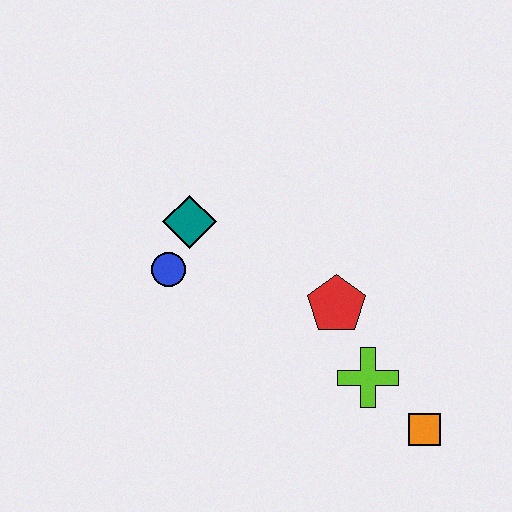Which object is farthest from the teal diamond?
The orange square is farthest from the teal diamond.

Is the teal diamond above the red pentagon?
Yes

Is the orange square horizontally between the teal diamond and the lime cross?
No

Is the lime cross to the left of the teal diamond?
No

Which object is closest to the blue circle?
The teal diamond is closest to the blue circle.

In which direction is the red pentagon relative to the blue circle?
The red pentagon is to the right of the blue circle.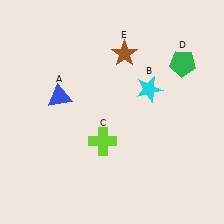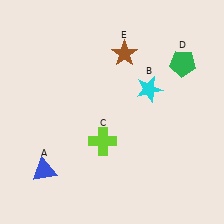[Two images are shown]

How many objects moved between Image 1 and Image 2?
1 object moved between the two images.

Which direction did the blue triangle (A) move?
The blue triangle (A) moved down.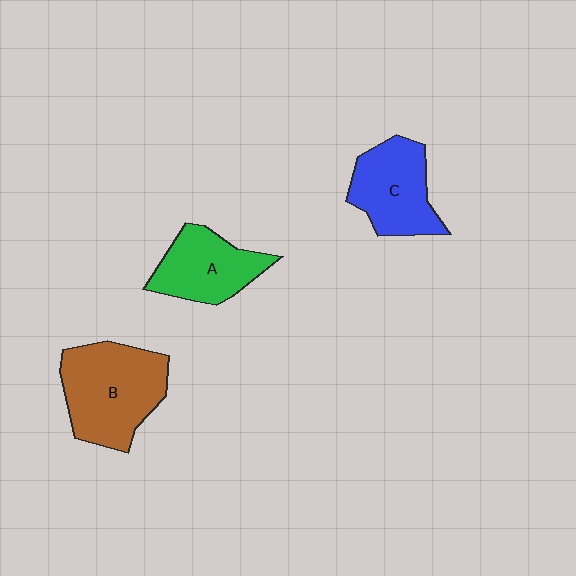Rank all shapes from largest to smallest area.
From largest to smallest: B (brown), C (blue), A (green).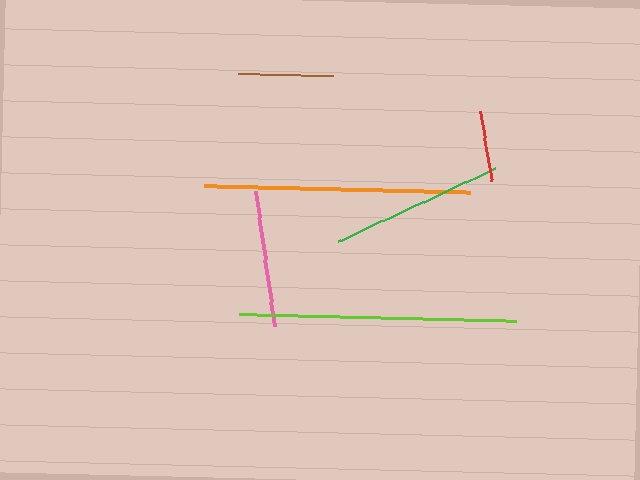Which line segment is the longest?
The lime line is the longest at approximately 277 pixels.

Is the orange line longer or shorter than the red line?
The orange line is longer than the red line.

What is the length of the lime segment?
The lime segment is approximately 277 pixels long.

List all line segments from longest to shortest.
From longest to shortest: lime, orange, green, pink, brown, red.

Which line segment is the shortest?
The red line is the shortest at approximately 71 pixels.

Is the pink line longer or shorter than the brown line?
The pink line is longer than the brown line.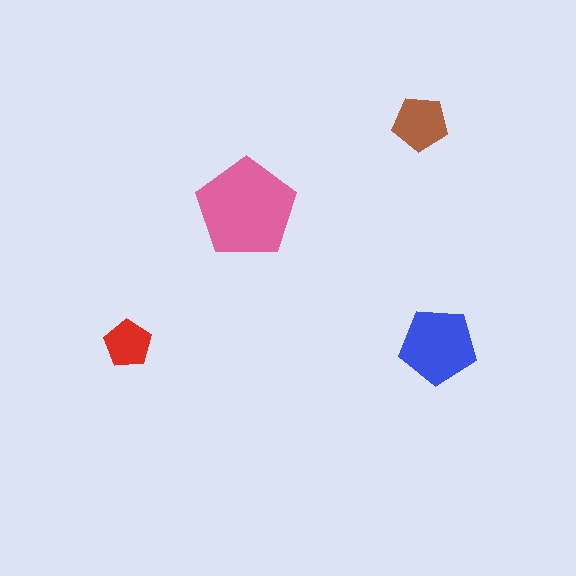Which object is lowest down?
The blue pentagon is bottommost.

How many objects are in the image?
There are 4 objects in the image.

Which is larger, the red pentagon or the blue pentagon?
The blue one.